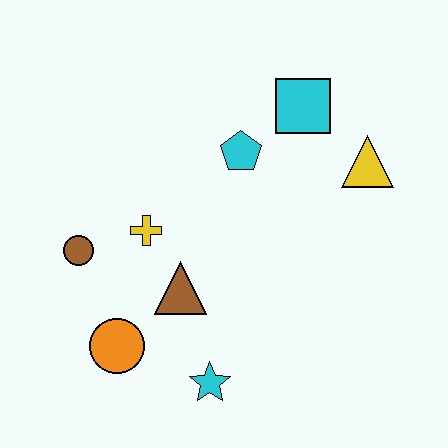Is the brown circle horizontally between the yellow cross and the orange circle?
No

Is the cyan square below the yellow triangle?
No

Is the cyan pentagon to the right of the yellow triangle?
No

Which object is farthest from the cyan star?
The cyan square is farthest from the cyan star.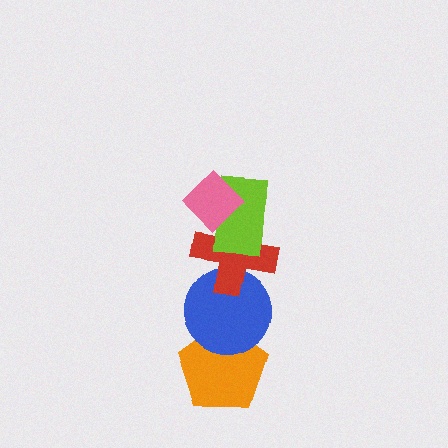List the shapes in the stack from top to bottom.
From top to bottom: the pink diamond, the lime rectangle, the red cross, the blue circle, the orange pentagon.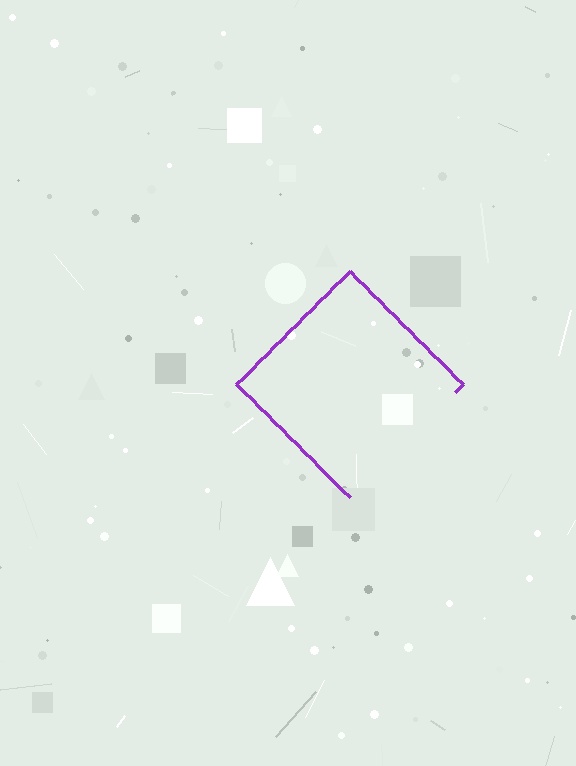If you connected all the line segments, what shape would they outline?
They would outline a diamond.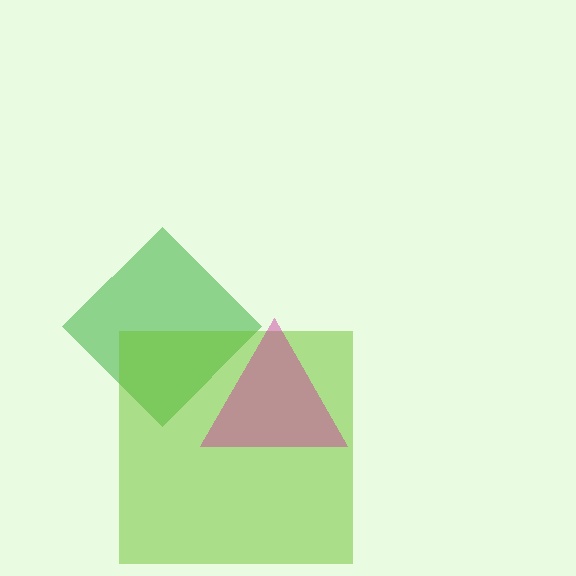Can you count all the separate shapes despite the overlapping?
Yes, there are 3 separate shapes.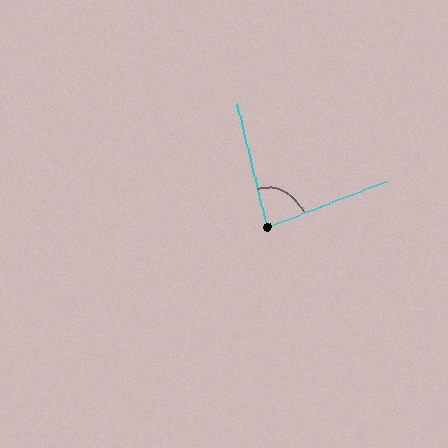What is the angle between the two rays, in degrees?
Approximately 83 degrees.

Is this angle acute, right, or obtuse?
It is acute.